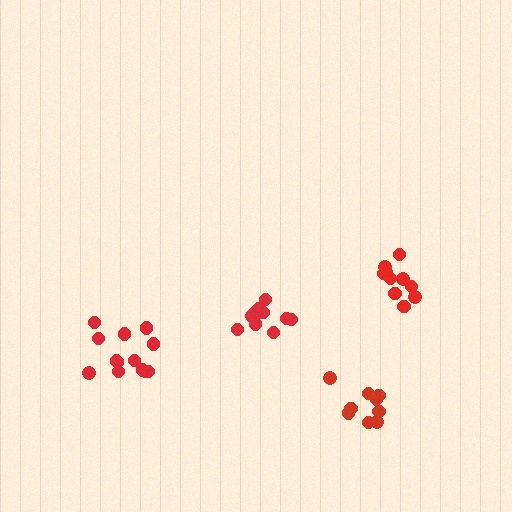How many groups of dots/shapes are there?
There are 4 groups.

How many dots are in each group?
Group 1: 13 dots, Group 2: 10 dots, Group 3: 13 dots, Group 4: 9 dots (45 total).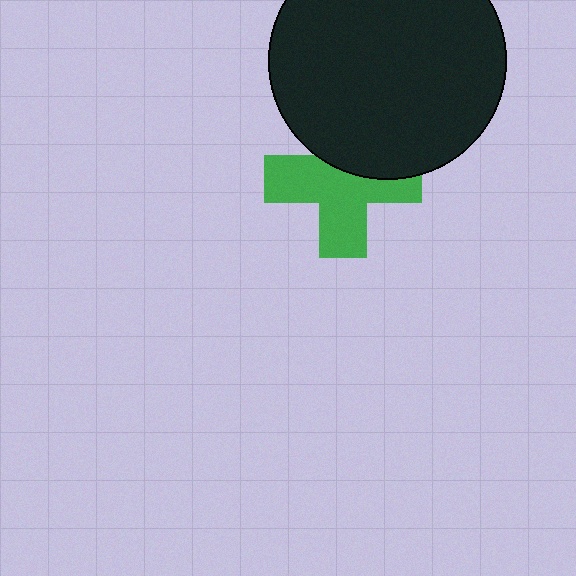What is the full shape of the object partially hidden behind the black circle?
The partially hidden object is a green cross.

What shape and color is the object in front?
The object in front is a black circle.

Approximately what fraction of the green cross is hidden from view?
Roughly 36% of the green cross is hidden behind the black circle.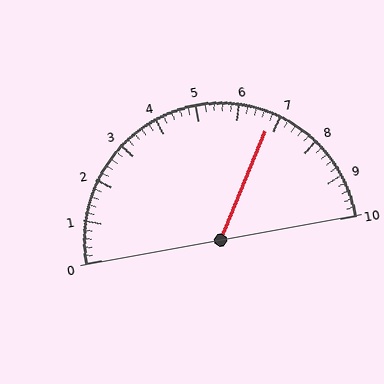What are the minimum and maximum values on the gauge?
The gauge ranges from 0 to 10.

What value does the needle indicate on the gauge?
The needle indicates approximately 6.8.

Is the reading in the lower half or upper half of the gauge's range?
The reading is in the upper half of the range (0 to 10).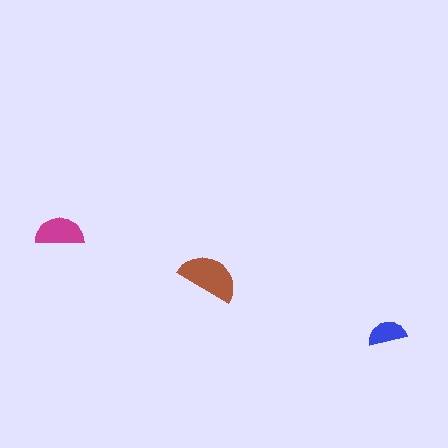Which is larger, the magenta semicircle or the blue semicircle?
The magenta one.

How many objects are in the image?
There are 3 objects in the image.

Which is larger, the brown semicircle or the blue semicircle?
The brown one.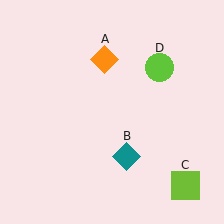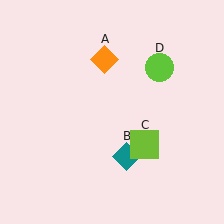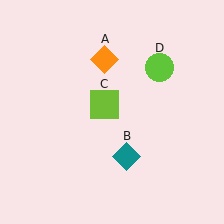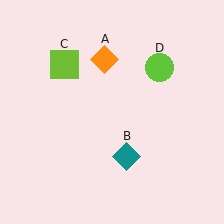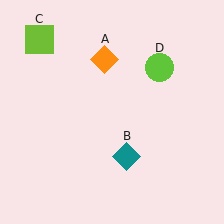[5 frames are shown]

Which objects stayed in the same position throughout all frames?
Orange diamond (object A) and teal diamond (object B) and lime circle (object D) remained stationary.